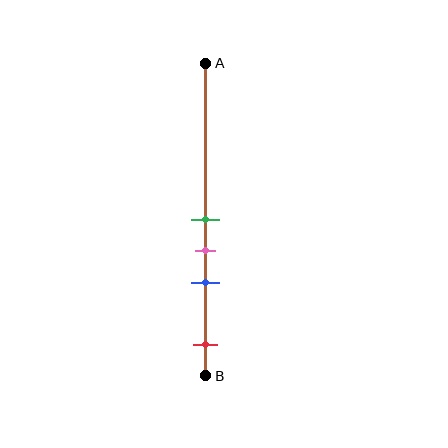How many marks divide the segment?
There are 4 marks dividing the segment.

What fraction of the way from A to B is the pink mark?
The pink mark is approximately 60% (0.6) of the way from A to B.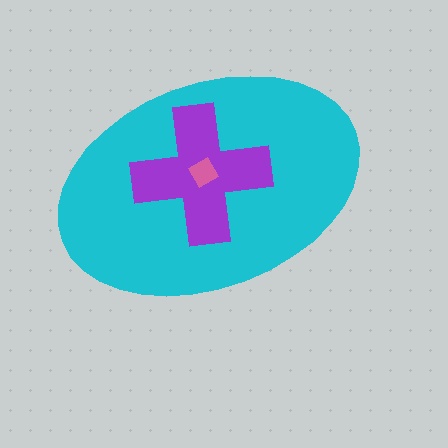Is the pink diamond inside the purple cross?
Yes.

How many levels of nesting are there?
3.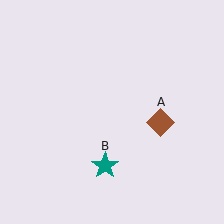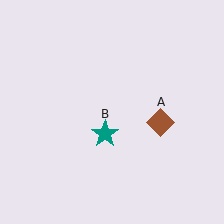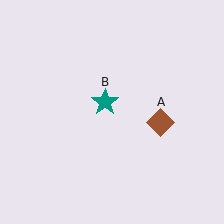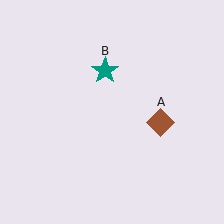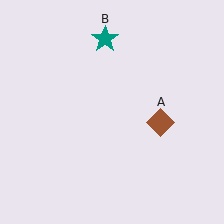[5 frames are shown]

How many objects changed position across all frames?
1 object changed position: teal star (object B).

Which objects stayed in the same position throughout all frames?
Brown diamond (object A) remained stationary.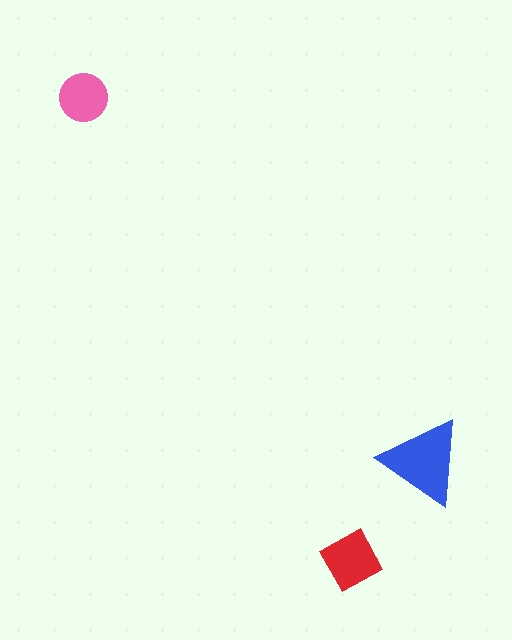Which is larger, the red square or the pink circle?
The red square.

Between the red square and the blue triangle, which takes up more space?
The blue triangle.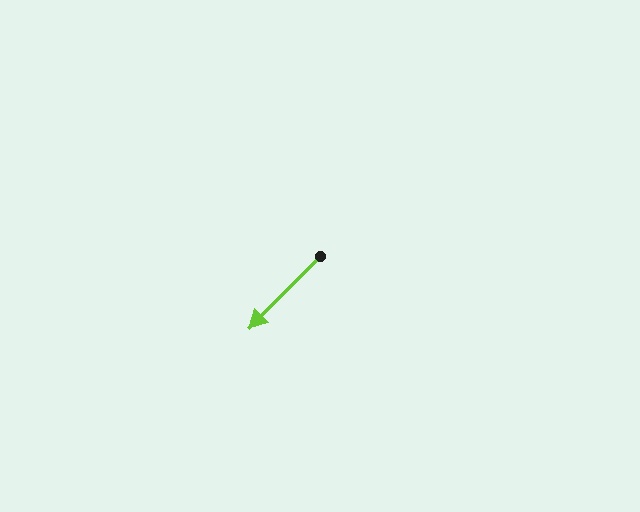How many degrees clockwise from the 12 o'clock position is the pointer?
Approximately 224 degrees.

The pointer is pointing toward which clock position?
Roughly 7 o'clock.